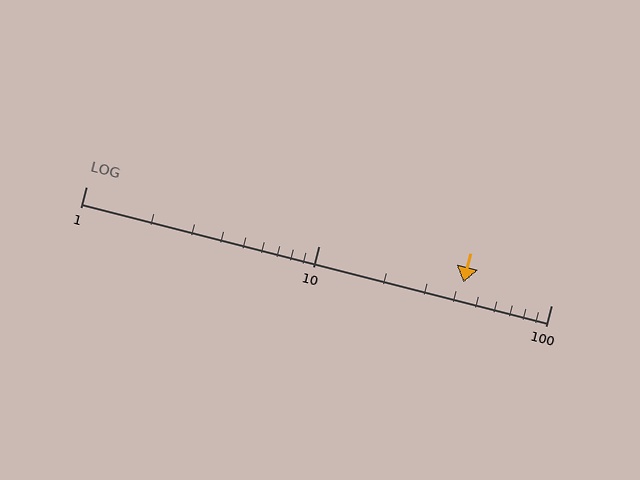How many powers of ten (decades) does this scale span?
The scale spans 2 decades, from 1 to 100.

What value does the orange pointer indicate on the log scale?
The pointer indicates approximately 42.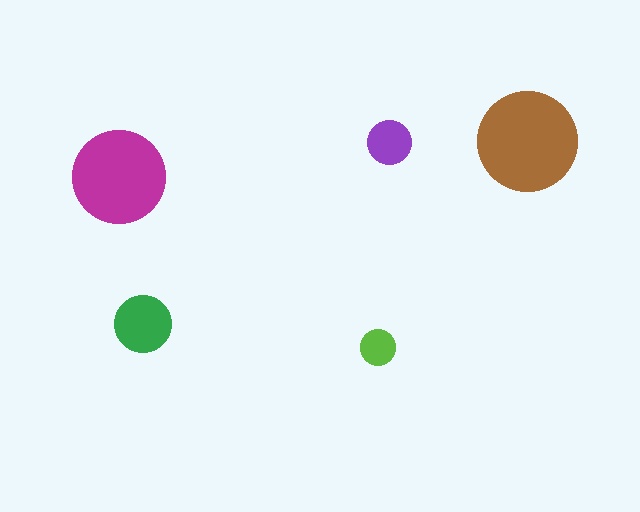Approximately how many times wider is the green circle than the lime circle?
About 1.5 times wider.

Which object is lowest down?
The lime circle is bottommost.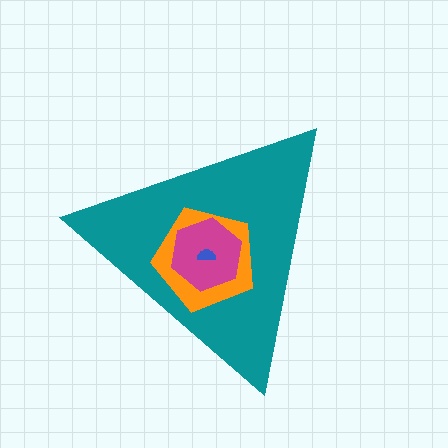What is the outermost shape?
The teal triangle.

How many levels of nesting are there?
4.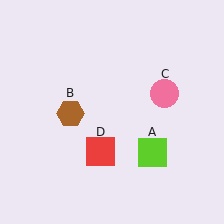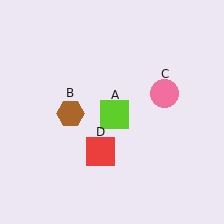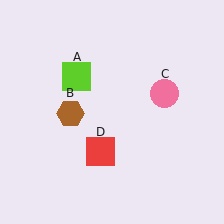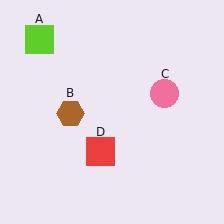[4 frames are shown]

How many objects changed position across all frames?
1 object changed position: lime square (object A).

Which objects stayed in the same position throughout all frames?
Brown hexagon (object B) and pink circle (object C) and red square (object D) remained stationary.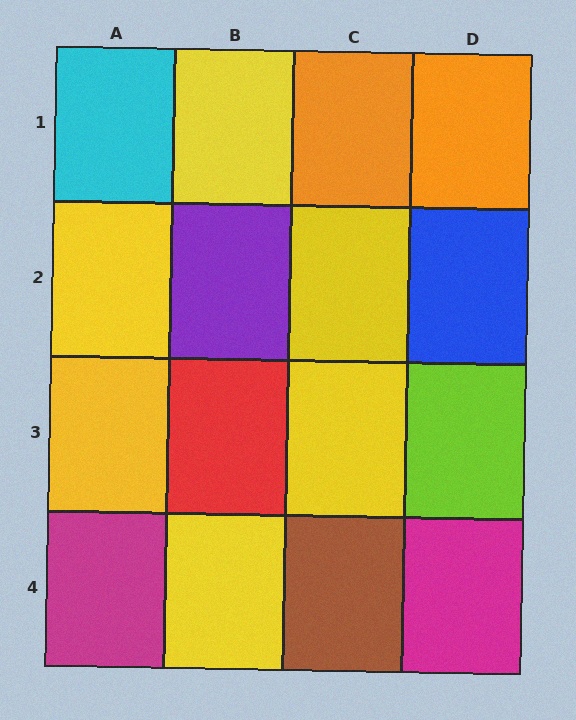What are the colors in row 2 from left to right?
Yellow, purple, yellow, blue.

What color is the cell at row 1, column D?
Orange.